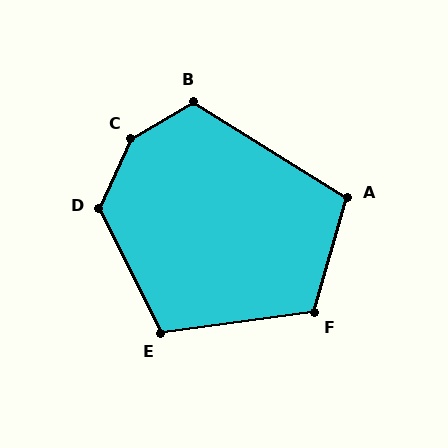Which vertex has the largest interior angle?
C, at approximately 145 degrees.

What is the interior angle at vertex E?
Approximately 109 degrees (obtuse).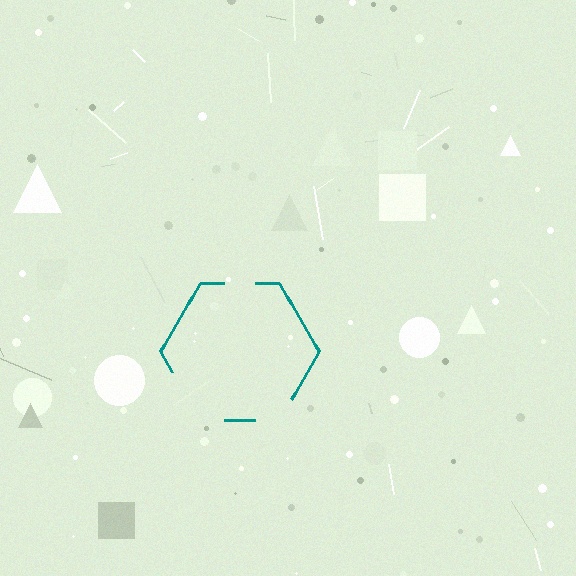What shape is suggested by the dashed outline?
The dashed outline suggests a hexagon.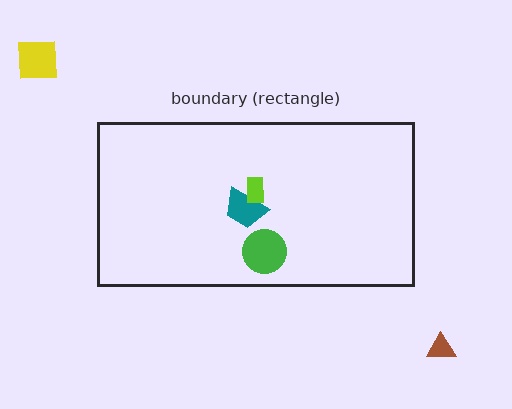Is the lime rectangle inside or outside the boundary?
Inside.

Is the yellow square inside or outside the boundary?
Outside.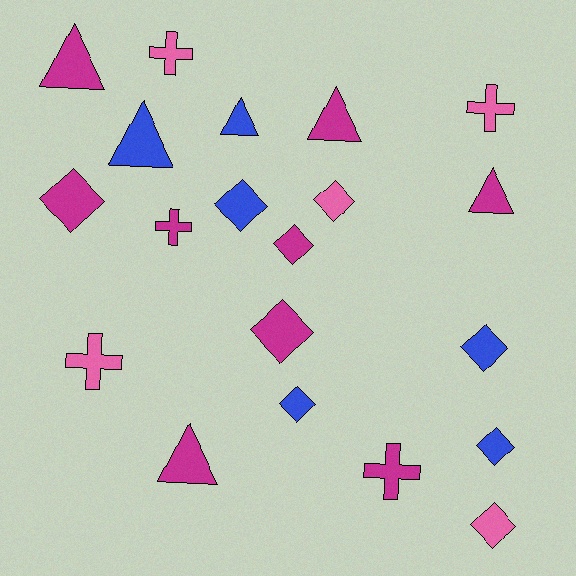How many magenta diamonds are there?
There are 3 magenta diamonds.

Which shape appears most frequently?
Diamond, with 9 objects.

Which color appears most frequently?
Magenta, with 9 objects.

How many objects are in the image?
There are 20 objects.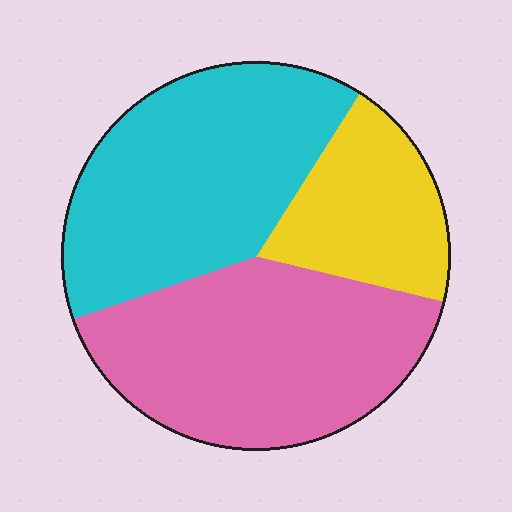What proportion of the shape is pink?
Pink takes up about two fifths (2/5) of the shape.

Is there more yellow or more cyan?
Cyan.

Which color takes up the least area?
Yellow, at roughly 20%.